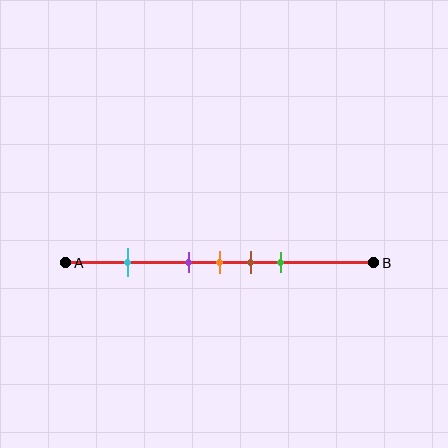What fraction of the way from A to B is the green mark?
The green mark is approximately 70% (0.7) of the way from A to B.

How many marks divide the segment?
There are 5 marks dividing the segment.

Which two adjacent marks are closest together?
The purple and orange marks are the closest adjacent pair.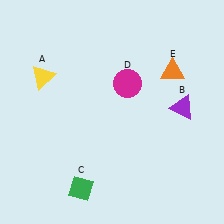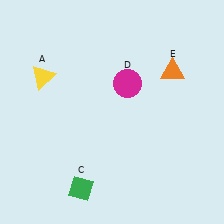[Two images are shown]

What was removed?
The purple triangle (B) was removed in Image 2.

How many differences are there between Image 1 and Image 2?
There is 1 difference between the two images.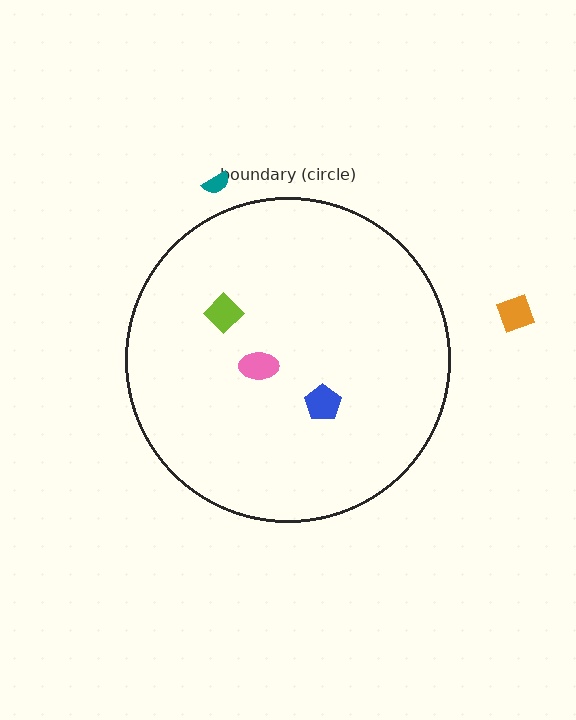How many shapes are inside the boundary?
3 inside, 2 outside.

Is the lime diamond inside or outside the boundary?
Inside.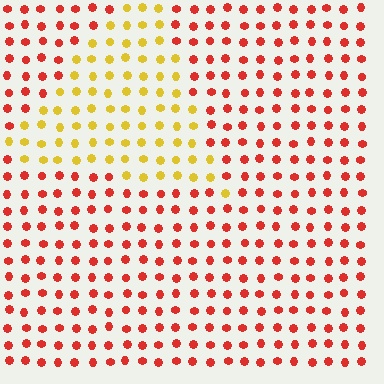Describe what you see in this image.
The image is filled with small red elements in a uniform arrangement. A triangle-shaped region is visible where the elements are tinted to a slightly different hue, forming a subtle color boundary.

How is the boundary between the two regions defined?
The boundary is defined purely by a slight shift in hue (about 50 degrees). Spacing, size, and orientation are identical on both sides.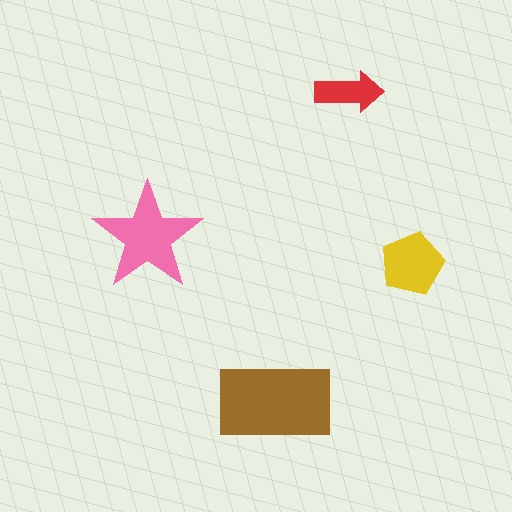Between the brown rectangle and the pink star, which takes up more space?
The brown rectangle.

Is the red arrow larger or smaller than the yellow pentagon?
Smaller.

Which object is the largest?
The brown rectangle.